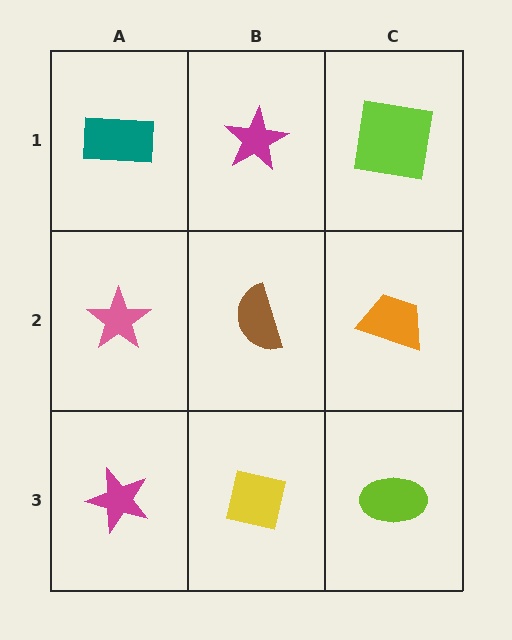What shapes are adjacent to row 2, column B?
A magenta star (row 1, column B), a yellow square (row 3, column B), a pink star (row 2, column A), an orange trapezoid (row 2, column C).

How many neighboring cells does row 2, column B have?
4.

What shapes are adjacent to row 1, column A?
A pink star (row 2, column A), a magenta star (row 1, column B).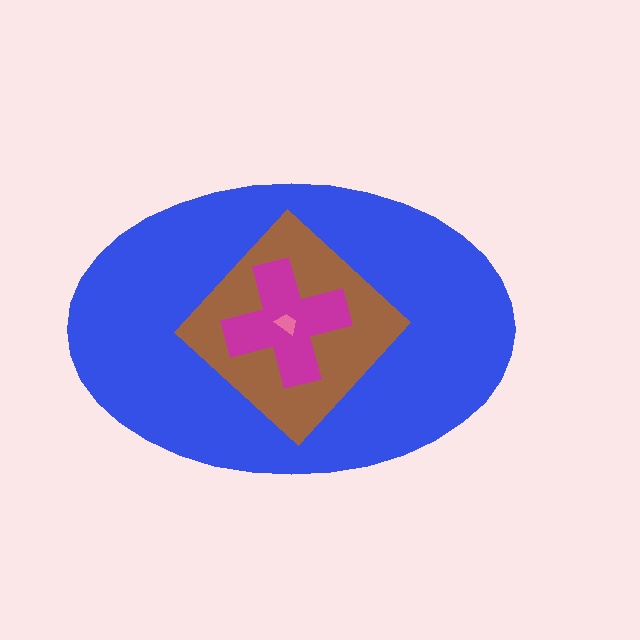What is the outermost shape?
The blue ellipse.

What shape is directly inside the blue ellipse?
The brown diamond.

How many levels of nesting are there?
4.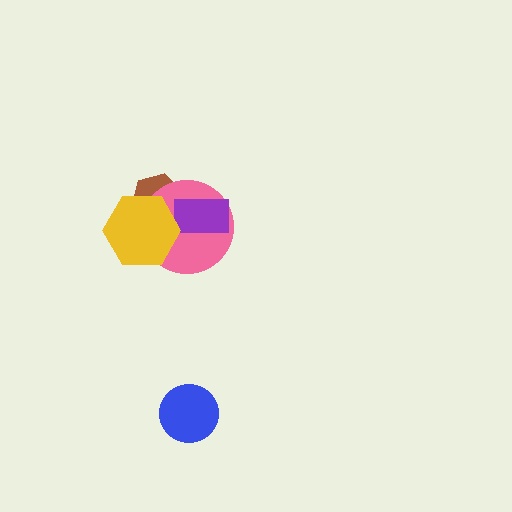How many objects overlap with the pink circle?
3 objects overlap with the pink circle.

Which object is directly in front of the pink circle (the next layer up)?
The purple rectangle is directly in front of the pink circle.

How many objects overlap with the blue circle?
0 objects overlap with the blue circle.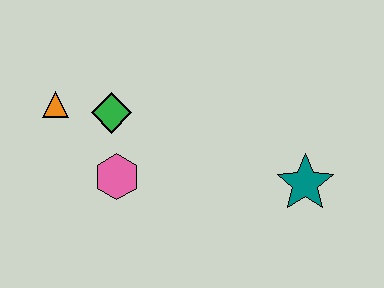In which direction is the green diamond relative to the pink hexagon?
The green diamond is above the pink hexagon.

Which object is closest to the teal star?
The pink hexagon is closest to the teal star.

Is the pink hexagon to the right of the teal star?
No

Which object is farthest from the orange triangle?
The teal star is farthest from the orange triangle.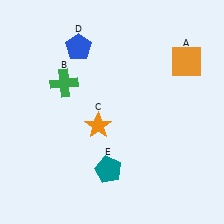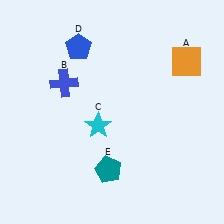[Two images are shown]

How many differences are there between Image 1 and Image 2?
There are 2 differences between the two images.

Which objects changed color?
B changed from green to blue. C changed from orange to cyan.